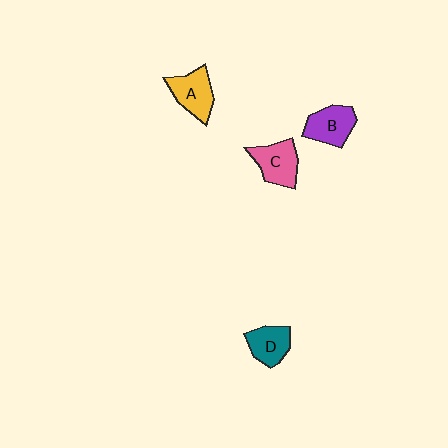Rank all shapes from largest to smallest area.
From largest to smallest: C (pink), A (yellow), B (purple), D (teal).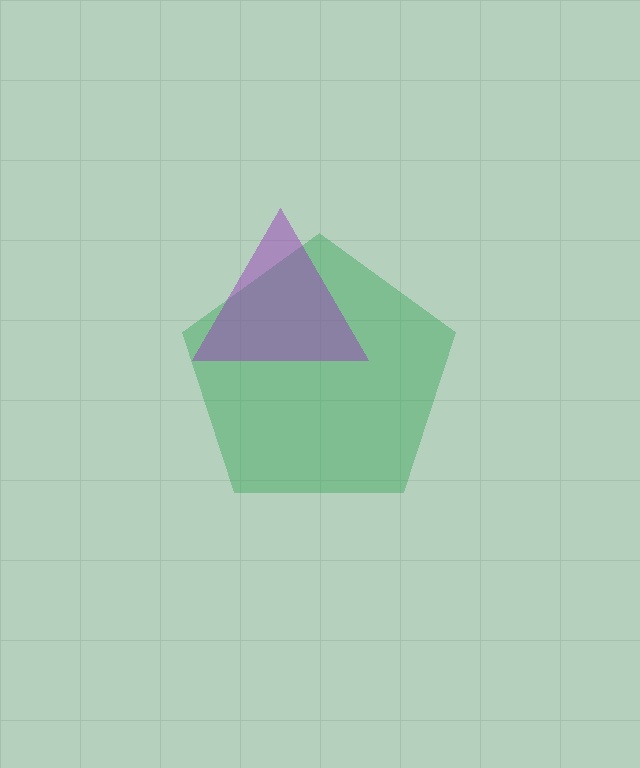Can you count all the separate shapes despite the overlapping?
Yes, there are 2 separate shapes.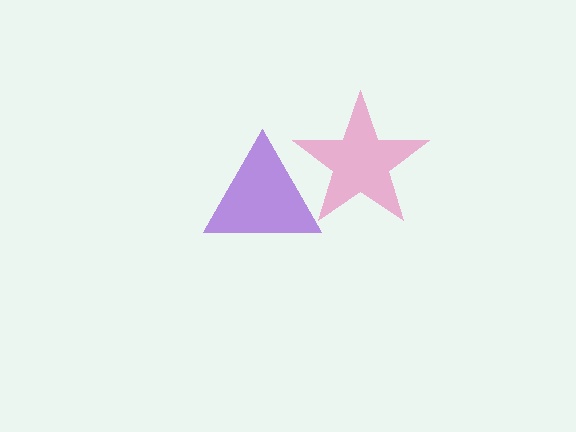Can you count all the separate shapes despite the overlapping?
Yes, there are 2 separate shapes.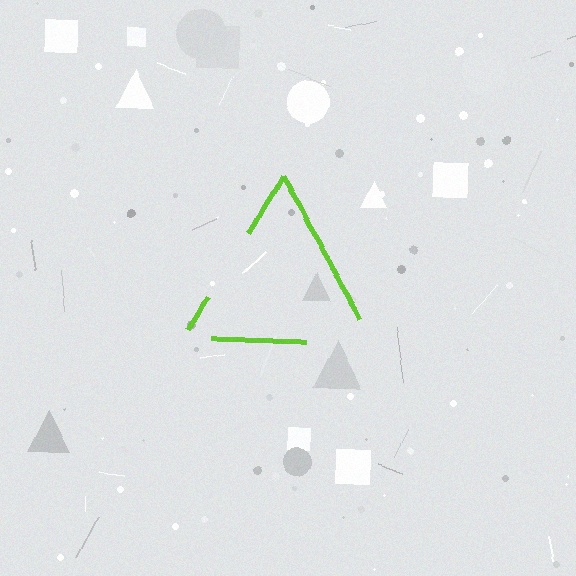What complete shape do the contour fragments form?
The contour fragments form a triangle.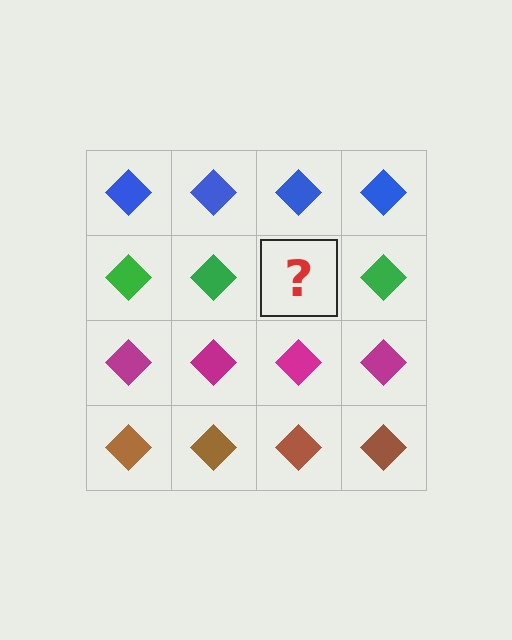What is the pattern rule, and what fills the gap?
The rule is that each row has a consistent color. The gap should be filled with a green diamond.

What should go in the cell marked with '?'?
The missing cell should contain a green diamond.